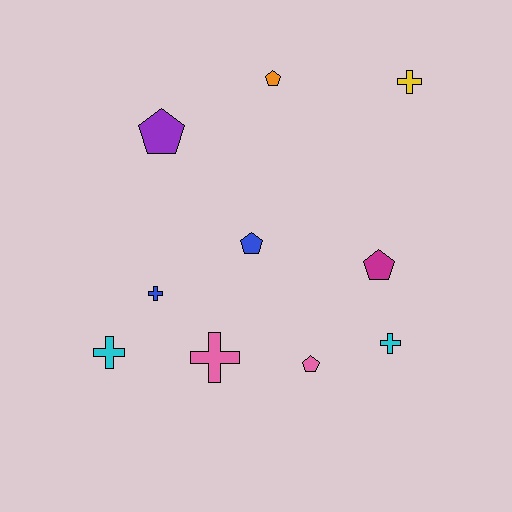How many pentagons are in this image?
There are 5 pentagons.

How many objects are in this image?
There are 10 objects.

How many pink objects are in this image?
There are 2 pink objects.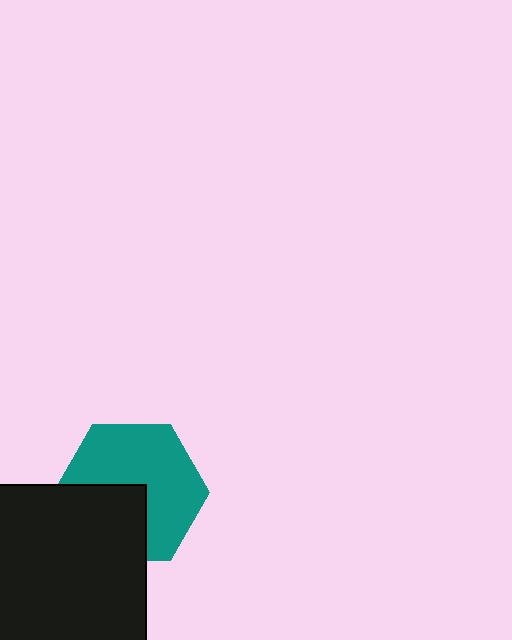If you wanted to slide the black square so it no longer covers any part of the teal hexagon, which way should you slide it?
Slide it down — that is the most direct way to separate the two shapes.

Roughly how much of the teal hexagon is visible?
About half of it is visible (roughly 63%).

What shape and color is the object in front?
The object in front is a black square.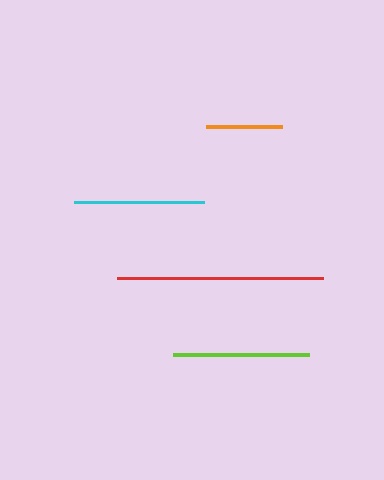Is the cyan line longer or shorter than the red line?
The red line is longer than the cyan line.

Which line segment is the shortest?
The orange line is the shortest at approximately 76 pixels.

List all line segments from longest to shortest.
From longest to shortest: red, lime, cyan, orange.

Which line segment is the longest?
The red line is the longest at approximately 207 pixels.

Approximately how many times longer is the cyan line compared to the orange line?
The cyan line is approximately 1.7 times the length of the orange line.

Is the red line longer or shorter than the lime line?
The red line is longer than the lime line.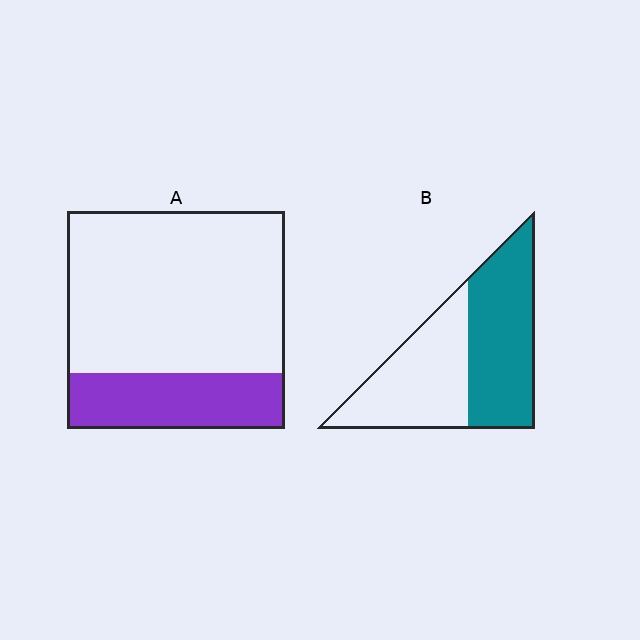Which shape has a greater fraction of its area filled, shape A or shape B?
Shape B.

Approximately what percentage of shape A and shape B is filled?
A is approximately 25% and B is approximately 50%.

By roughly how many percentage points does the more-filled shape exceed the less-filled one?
By roughly 25 percentage points (B over A).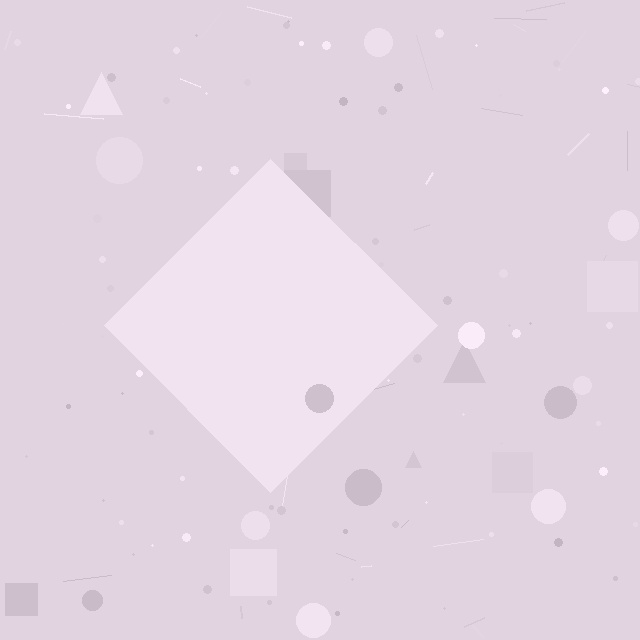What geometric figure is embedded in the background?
A diamond is embedded in the background.